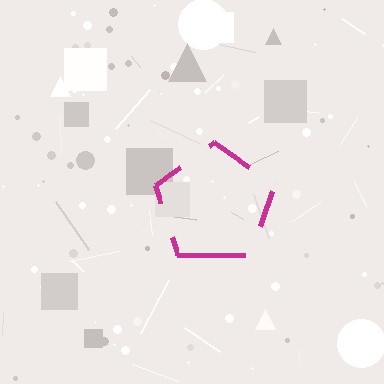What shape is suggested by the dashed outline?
The dashed outline suggests a pentagon.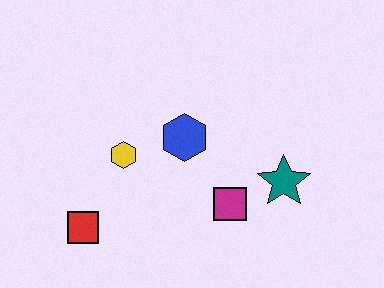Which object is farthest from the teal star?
The red square is farthest from the teal star.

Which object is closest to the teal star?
The magenta square is closest to the teal star.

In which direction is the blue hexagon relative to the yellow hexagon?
The blue hexagon is to the right of the yellow hexagon.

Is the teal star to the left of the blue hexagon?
No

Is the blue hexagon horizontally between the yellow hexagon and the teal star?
Yes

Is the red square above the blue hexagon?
No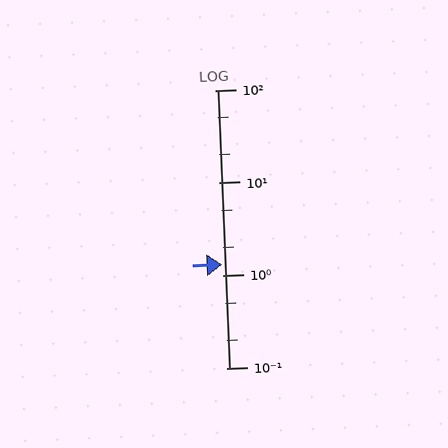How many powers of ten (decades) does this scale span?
The scale spans 3 decades, from 0.1 to 100.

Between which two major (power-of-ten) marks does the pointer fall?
The pointer is between 1 and 10.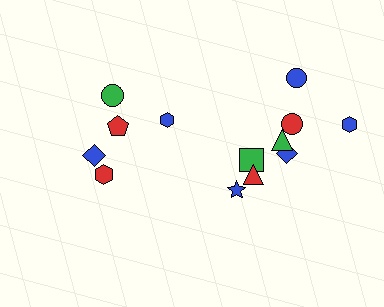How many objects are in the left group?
There are 5 objects.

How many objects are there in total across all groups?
There are 13 objects.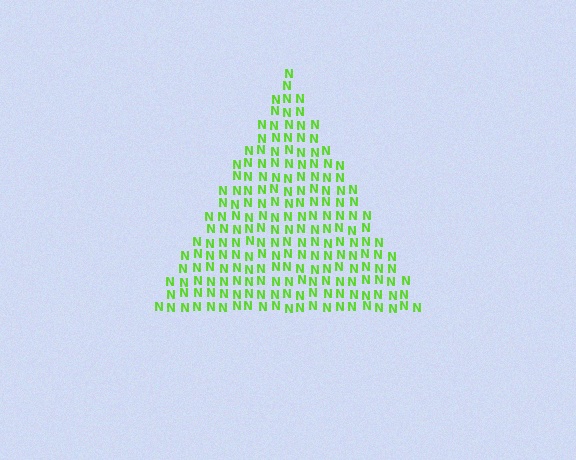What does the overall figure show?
The overall figure shows a triangle.